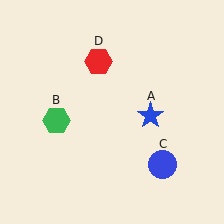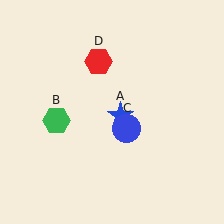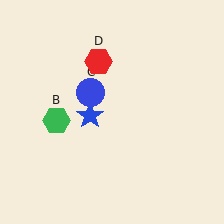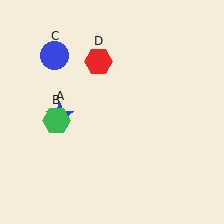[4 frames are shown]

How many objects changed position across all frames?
2 objects changed position: blue star (object A), blue circle (object C).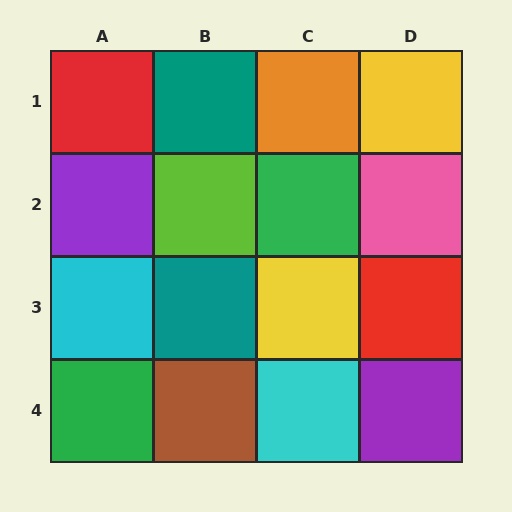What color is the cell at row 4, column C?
Cyan.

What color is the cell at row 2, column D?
Pink.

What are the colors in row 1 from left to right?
Red, teal, orange, yellow.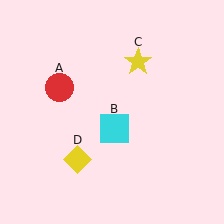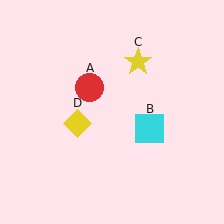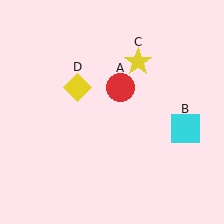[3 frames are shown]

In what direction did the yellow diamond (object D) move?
The yellow diamond (object D) moved up.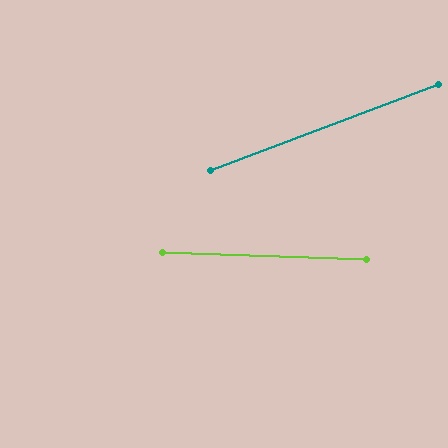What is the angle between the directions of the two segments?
Approximately 23 degrees.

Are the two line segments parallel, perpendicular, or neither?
Neither parallel nor perpendicular — they differ by about 23°.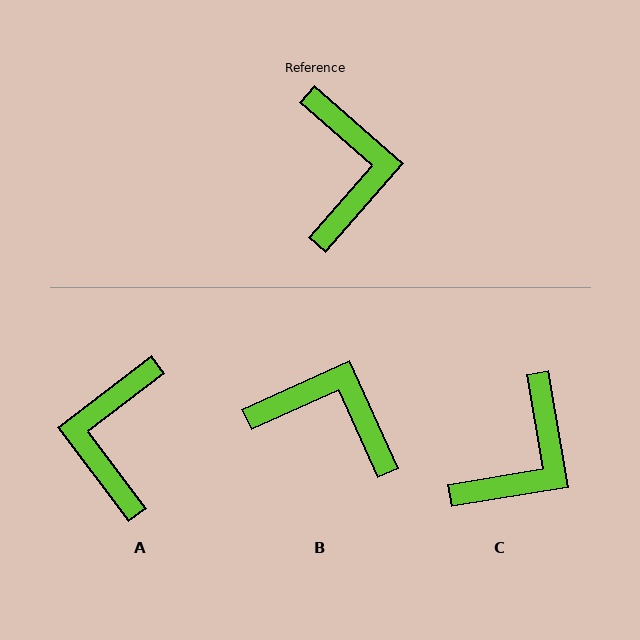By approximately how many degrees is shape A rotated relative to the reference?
Approximately 168 degrees counter-clockwise.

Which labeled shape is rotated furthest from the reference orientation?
A, about 168 degrees away.